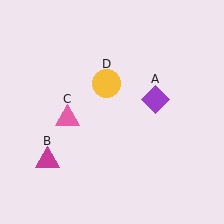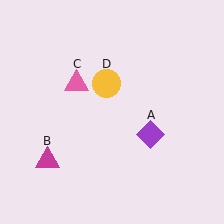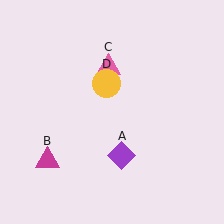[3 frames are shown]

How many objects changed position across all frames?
2 objects changed position: purple diamond (object A), pink triangle (object C).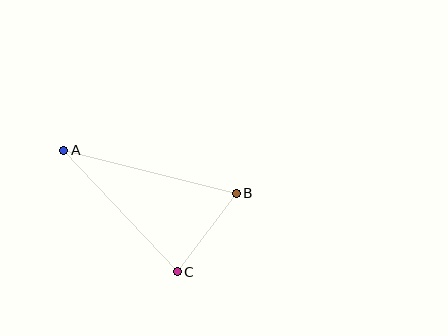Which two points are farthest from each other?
Points A and B are farthest from each other.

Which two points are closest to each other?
Points B and C are closest to each other.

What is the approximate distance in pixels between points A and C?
The distance between A and C is approximately 166 pixels.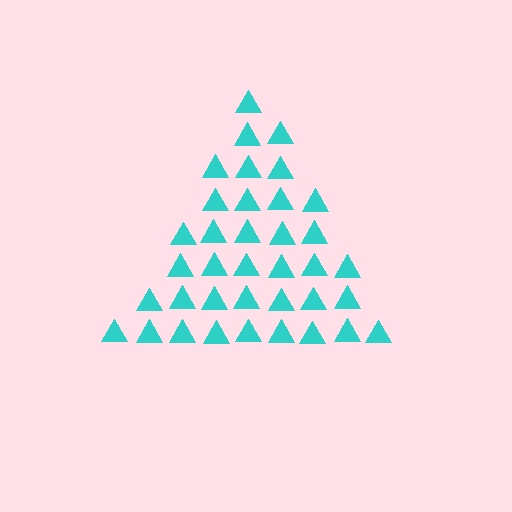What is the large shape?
The large shape is a triangle.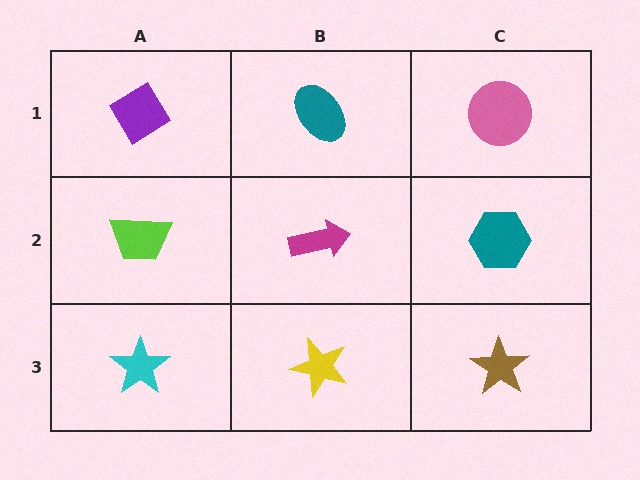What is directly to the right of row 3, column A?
A yellow star.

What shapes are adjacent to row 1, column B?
A magenta arrow (row 2, column B), a purple diamond (row 1, column A), a pink circle (row 1, column C).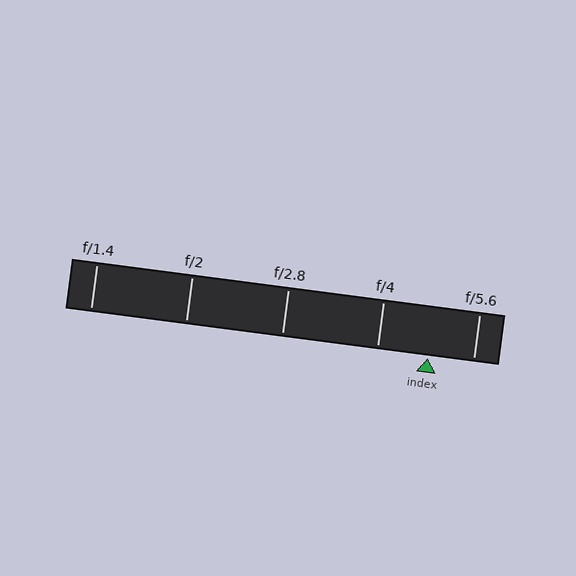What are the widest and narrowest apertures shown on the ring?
The widest aperture shown is f/1.4 and the narrowest is f/5.6.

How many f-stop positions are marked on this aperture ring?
There are 5 f-stop positions marked.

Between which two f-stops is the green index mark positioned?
The index mark is between f/4 and f/5.6.